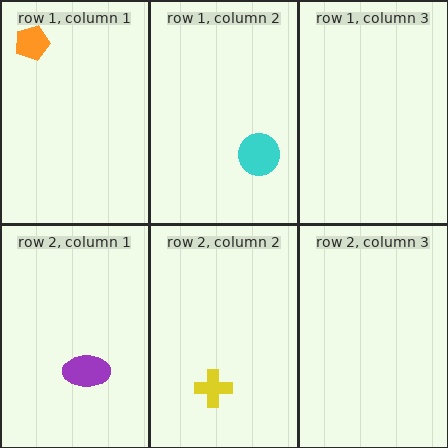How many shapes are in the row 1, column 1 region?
1.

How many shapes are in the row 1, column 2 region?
1.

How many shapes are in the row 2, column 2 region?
1.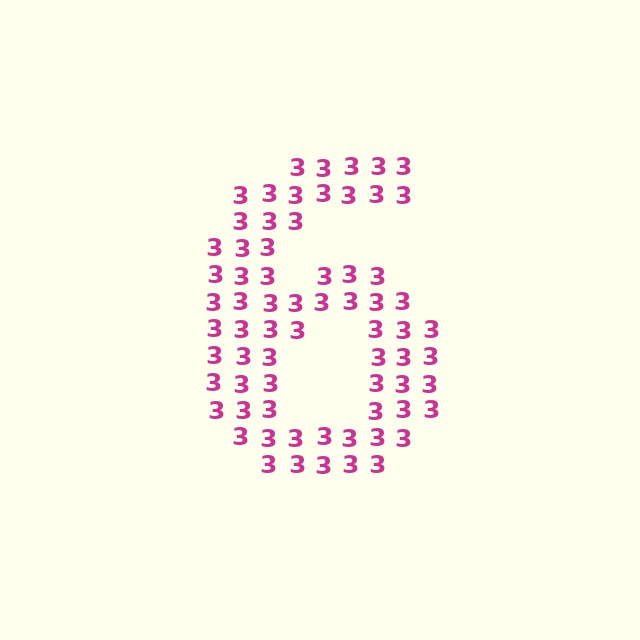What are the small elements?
The small elements are digit 3's.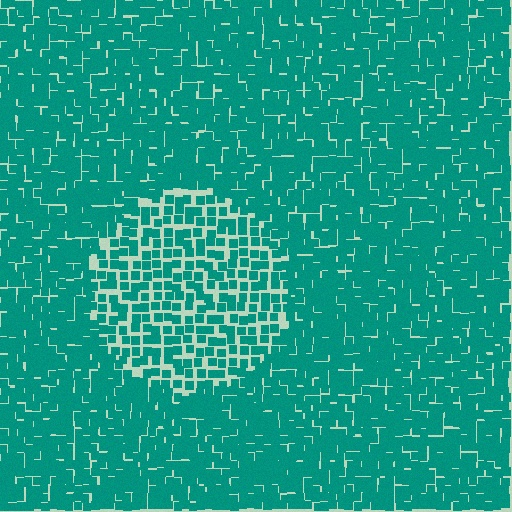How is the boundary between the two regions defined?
The boundary is defined by a change in element density (approximately 1.7x ratio). All elements are the same color, size, and shape.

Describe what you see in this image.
The image contains small teal elements arranged at two different densities. A circle-shaped region is visible where the elements are less densely packed than the surrounding area.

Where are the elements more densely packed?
The elements are more densely packed outside the circle boundary.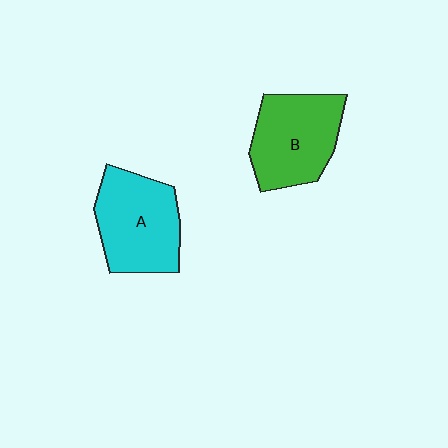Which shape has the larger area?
Shape A (cyan).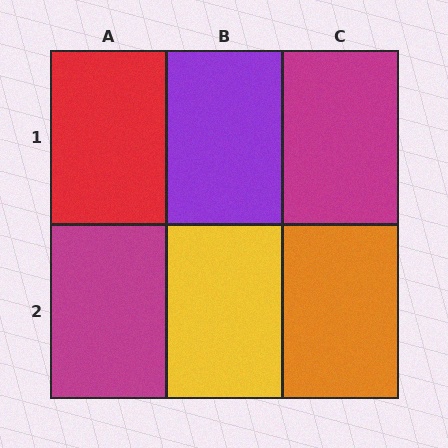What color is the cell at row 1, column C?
Magenta.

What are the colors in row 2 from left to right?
Magenta, yellow, orange.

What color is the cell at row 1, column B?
Purple.